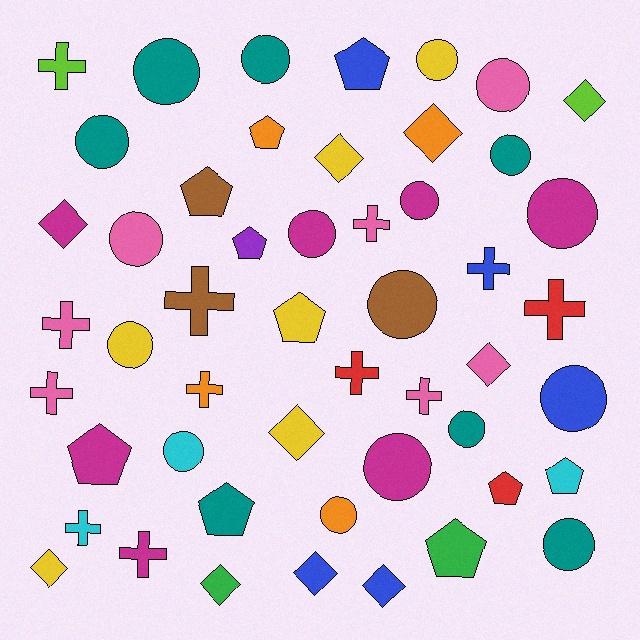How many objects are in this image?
There are 50 objects.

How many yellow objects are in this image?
There are 6 yellow objects.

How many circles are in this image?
There are 18 circles.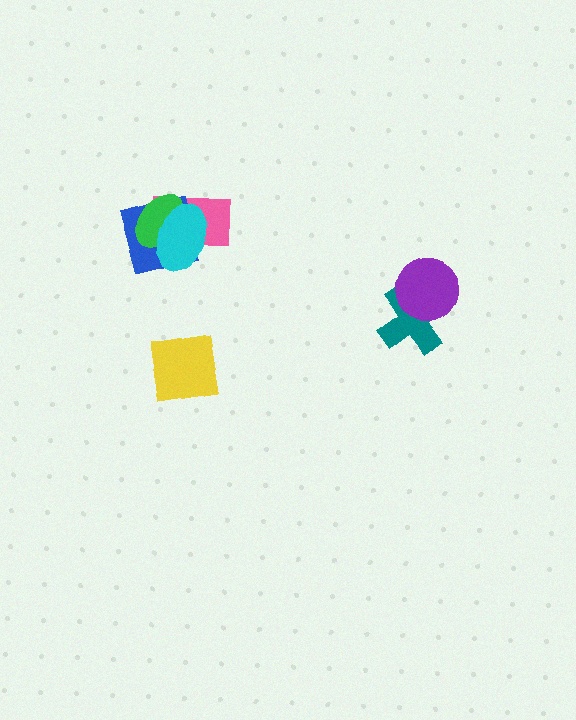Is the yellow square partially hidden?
No, no other shape covers it.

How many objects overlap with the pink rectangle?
3 objects overlap with the pink rectangle.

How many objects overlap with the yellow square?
0 objects overlap with the yellow square.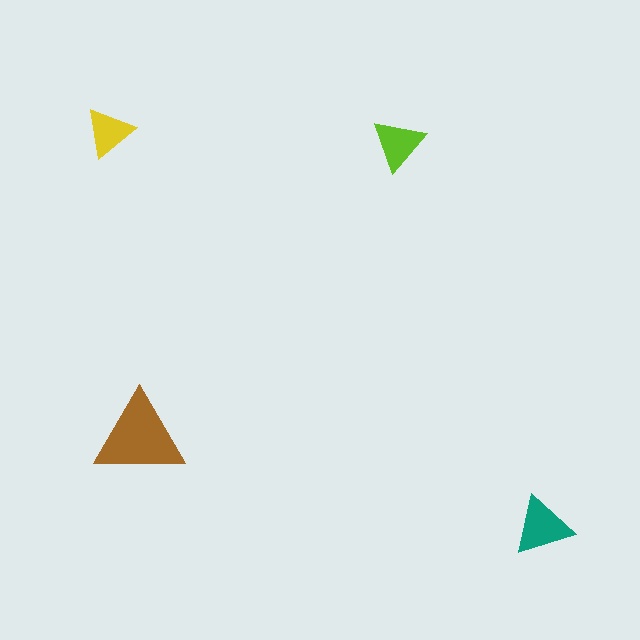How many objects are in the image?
There are 4 objects in the image.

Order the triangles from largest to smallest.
the brown one, the teal one, the lime one, the yellow one.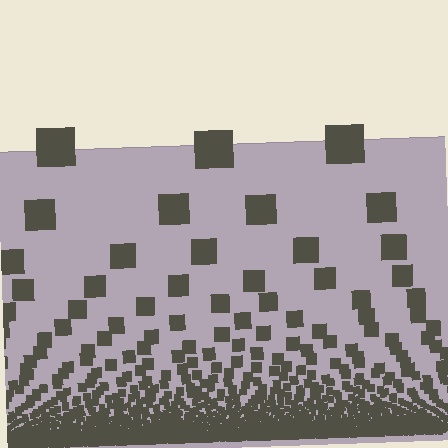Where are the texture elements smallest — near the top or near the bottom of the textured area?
Near the bottom.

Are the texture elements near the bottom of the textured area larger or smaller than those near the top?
Smaller. The gradient is inverted — elements near the bottom are smaller and denser.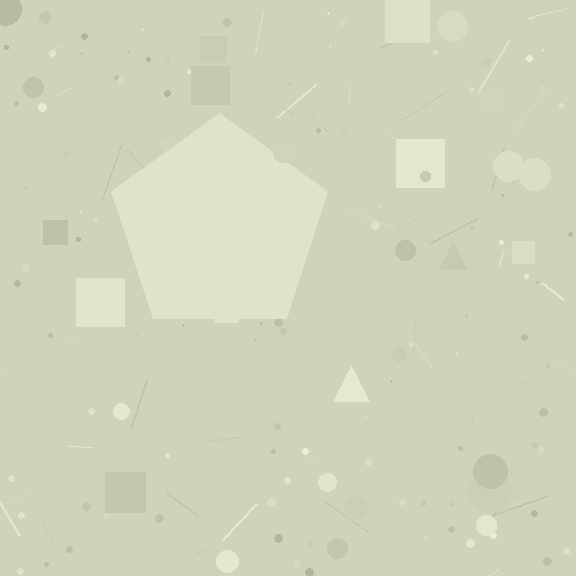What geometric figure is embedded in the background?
A pentagon is embedded in the background.